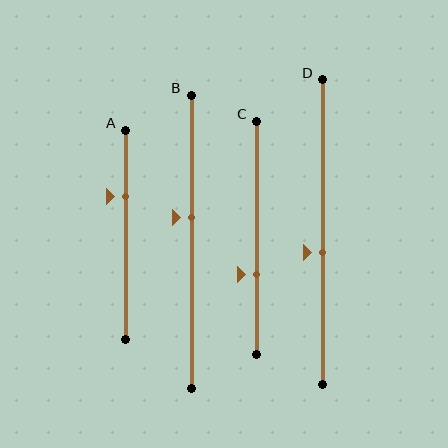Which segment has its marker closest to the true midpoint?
Segment D has its marker closest to the true midpoint.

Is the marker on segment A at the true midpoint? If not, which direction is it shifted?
No, the marker on segment A is shifted upward by about 18% of the segment length.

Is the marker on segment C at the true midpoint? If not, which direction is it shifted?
No, the marker on segment C is shifted downward by about 16% of the segment length.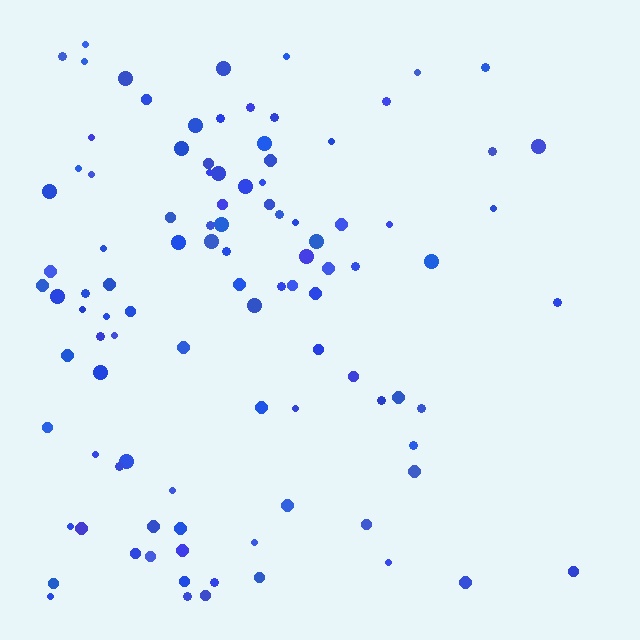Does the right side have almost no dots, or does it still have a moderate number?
Still a moderate number, just noticeably fewer than the left.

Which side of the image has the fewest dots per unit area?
The right.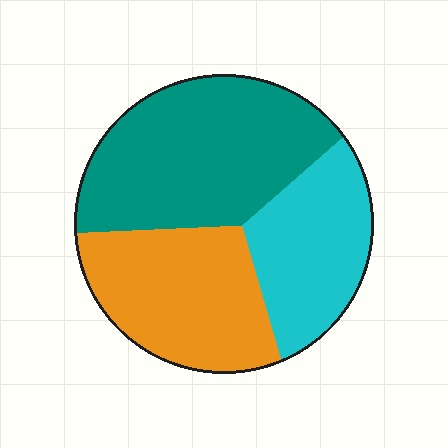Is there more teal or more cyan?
Teal.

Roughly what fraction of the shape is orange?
Orange covers roughly 30% of the shape.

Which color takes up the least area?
Cyan, at roughly 25%.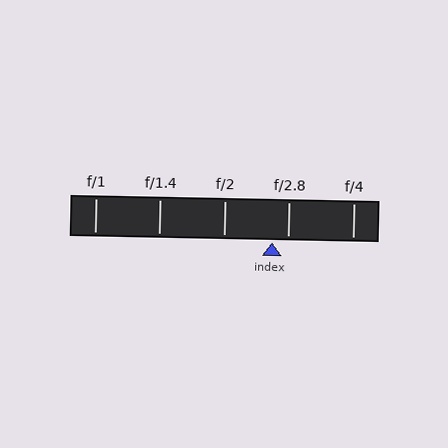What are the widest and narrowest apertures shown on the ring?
The widest aperture shown is f/1 and the narrowest is f/4.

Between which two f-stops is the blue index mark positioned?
The index mark is between f/2 and f/2.8.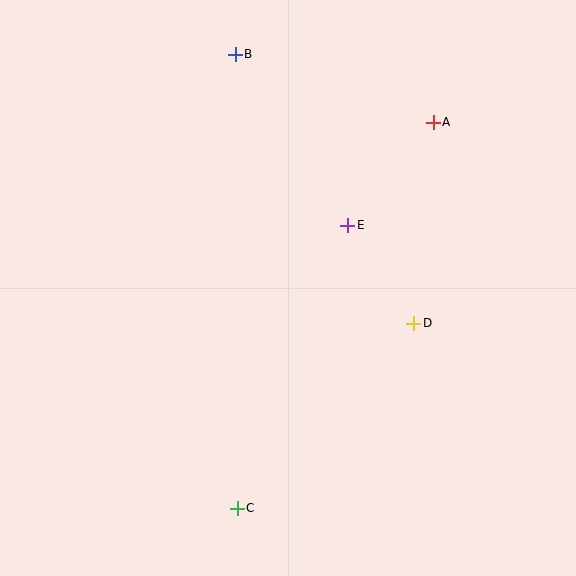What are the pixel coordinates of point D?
Point D is at (414, 323).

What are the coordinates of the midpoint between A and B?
The midpoint between A and B is at (334, 88).